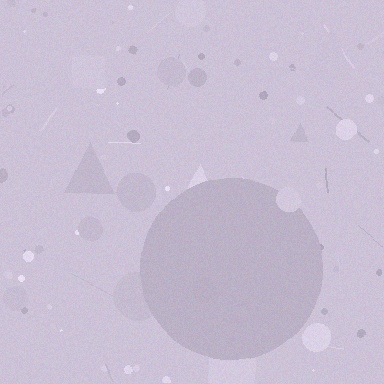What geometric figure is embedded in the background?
A circle is embedded in the background.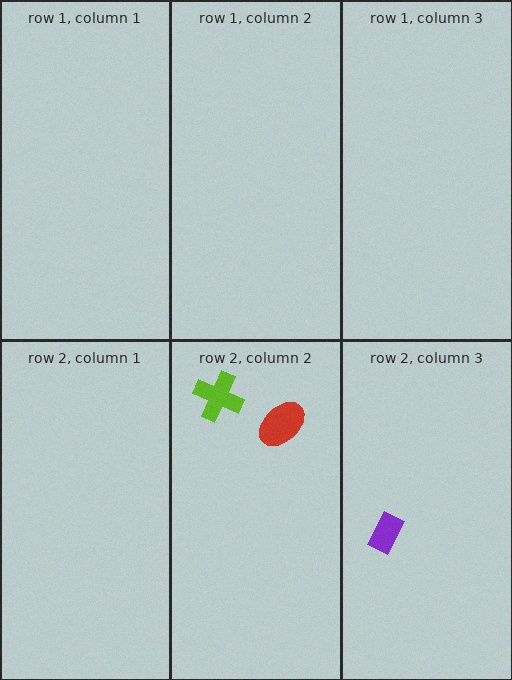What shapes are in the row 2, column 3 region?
The purple rectangle.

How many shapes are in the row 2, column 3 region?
1.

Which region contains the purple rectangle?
The row 2, column 3 region.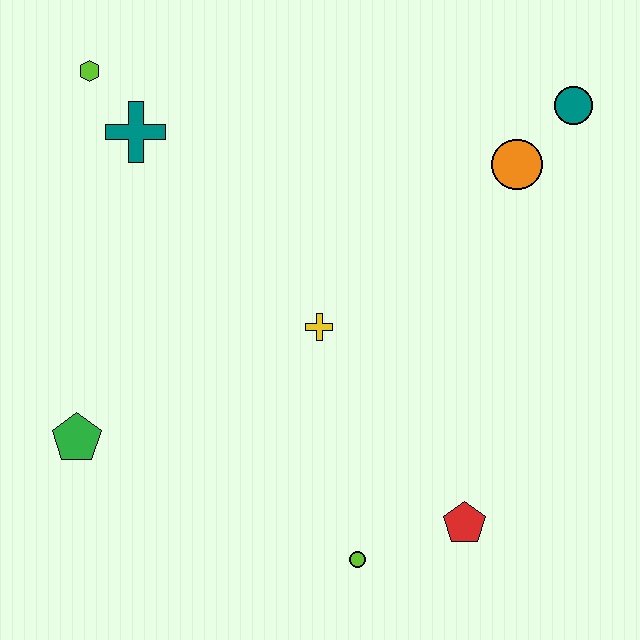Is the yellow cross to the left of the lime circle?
Yes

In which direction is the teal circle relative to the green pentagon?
The teal circle is to the right of the green pentagon.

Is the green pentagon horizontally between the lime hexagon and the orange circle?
No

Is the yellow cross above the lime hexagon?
No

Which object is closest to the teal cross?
The lime hexagon is closest to the teal cross.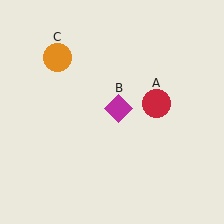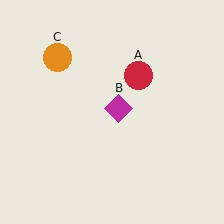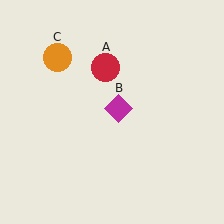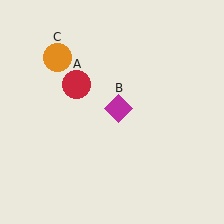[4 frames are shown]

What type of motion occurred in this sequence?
The red circle (object A) rotated counterclockwise around the center of the scene.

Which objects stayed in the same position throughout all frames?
Magenta diamond (object B) and orange circle (object C) remained stationary.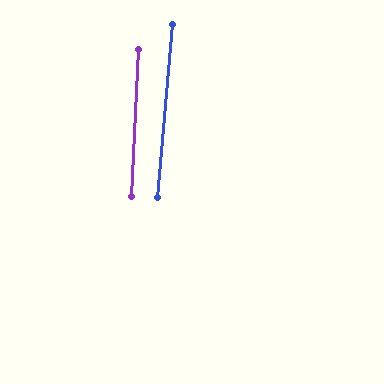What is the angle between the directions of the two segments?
Approximately 2 degrees.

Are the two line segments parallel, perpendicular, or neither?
Parallel — their directions differ by only 1.9°.